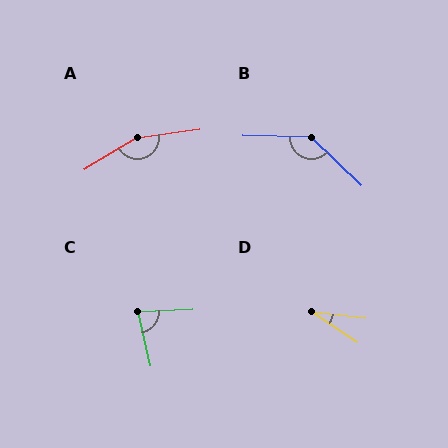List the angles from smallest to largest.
D (27°), C (80°), B (137°), A (157°).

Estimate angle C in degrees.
Approximately 80 degrees.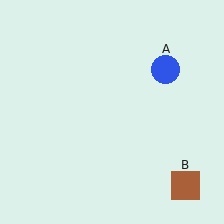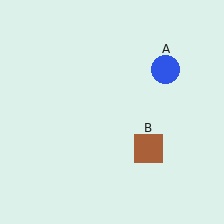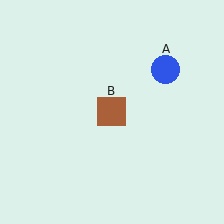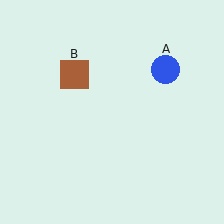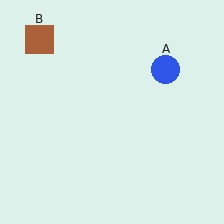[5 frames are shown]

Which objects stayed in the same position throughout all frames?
Blue circle (object A) remained stationary.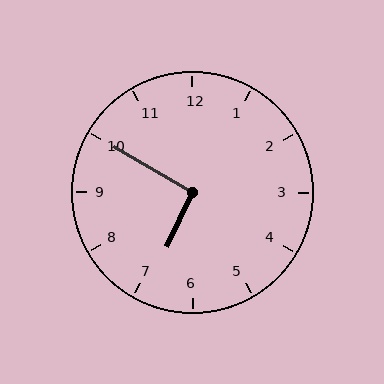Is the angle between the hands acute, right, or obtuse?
It is right.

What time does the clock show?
6:50.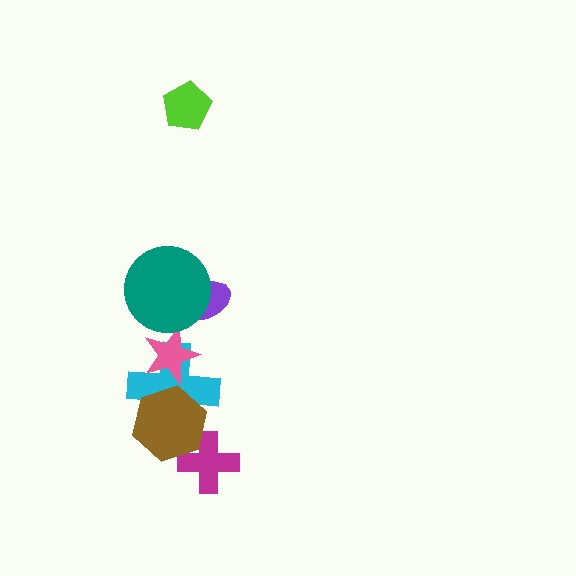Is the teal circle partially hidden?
No, no other shape covers it.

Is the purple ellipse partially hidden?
Yes, it is partially covered by another shape.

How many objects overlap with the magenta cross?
1 object overlaps with the magenta cross.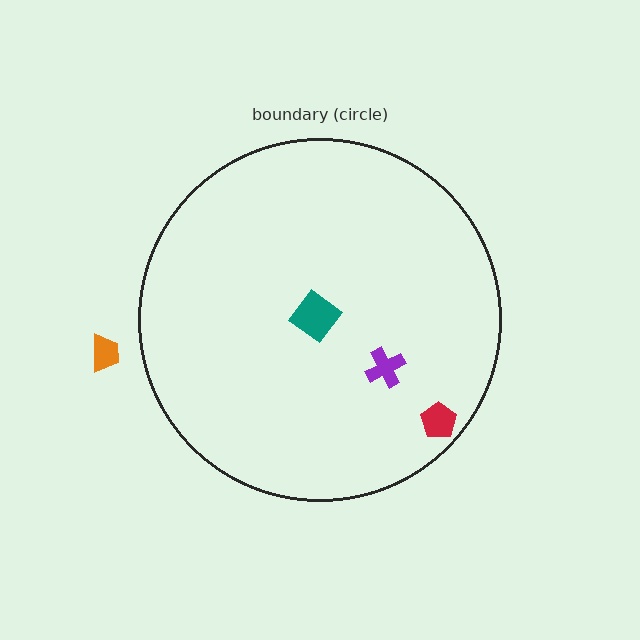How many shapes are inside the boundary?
3 inside, 1 outside.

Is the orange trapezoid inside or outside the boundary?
Outside.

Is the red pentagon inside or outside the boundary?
Inside.